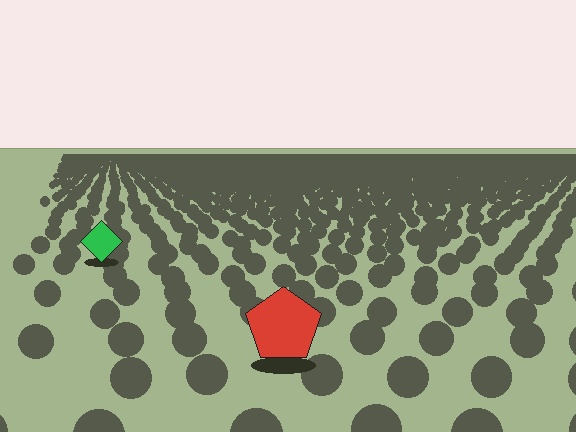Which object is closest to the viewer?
The red pentagon is closest. The texture marks near it are larger and more spread out.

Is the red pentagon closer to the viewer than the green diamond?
Yes. The red pentagon is closer — you can tell from the texture gradient: the ground texture is coarser near it.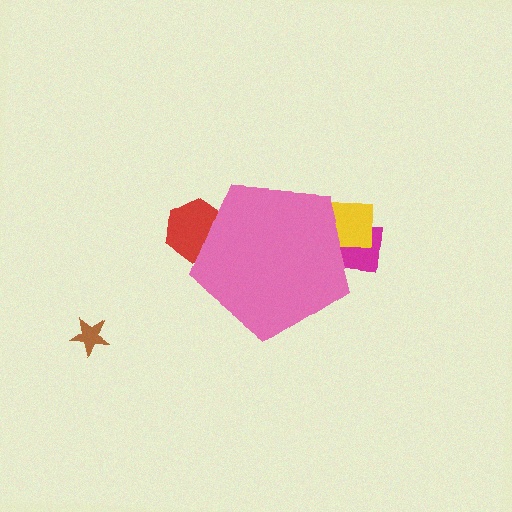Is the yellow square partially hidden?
Yes, the yellow square is partially hidden behind the pink pentagon.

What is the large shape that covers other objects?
A pink pentagon.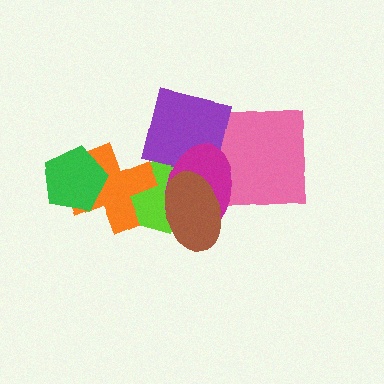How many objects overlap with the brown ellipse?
2 objects overlap with the brown ellipse.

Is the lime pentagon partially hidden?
Yes, it is partially covered by another shape.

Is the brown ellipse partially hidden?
No, no other shape covers it.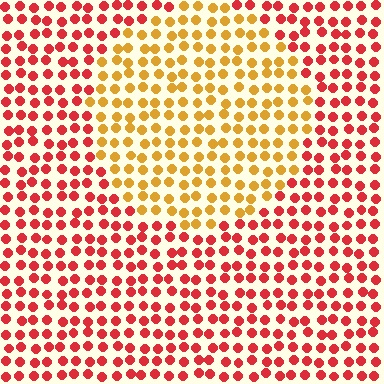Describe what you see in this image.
The image is filled with small red elements in a uniform arrangement. A circle-shaped region is visible where the elements are tinted to a slightly different hue, forming a subtle color boundary.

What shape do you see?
I see a circle.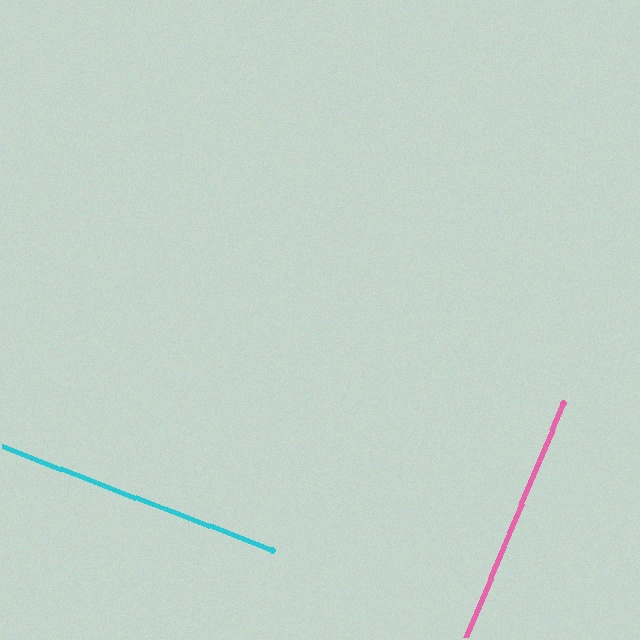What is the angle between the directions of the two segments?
Approximately 88 degrees.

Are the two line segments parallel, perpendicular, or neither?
Perpendicular — they meet at approximately 88°.